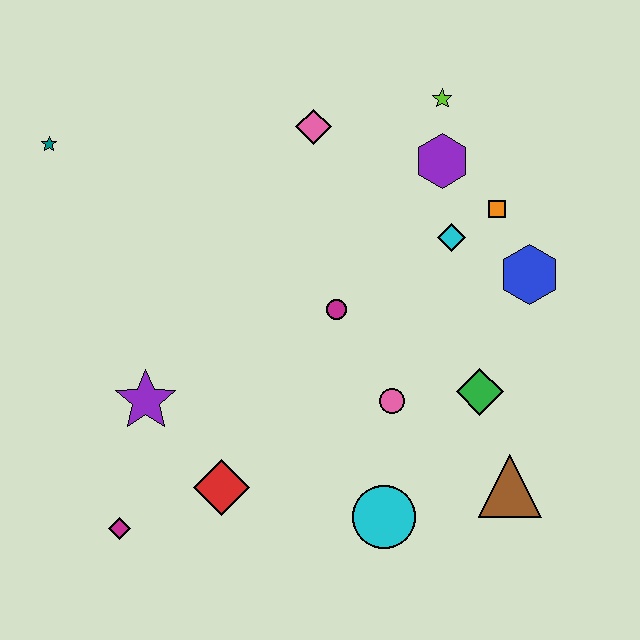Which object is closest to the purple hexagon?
The lime star is closest to the purple hexagon.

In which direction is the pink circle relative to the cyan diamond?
The pink circle is below the cyan diamond.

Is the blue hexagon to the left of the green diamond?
No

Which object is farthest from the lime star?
The magenta diamond is farthest from the lime star.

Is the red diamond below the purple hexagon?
Yes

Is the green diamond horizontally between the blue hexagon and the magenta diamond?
Yes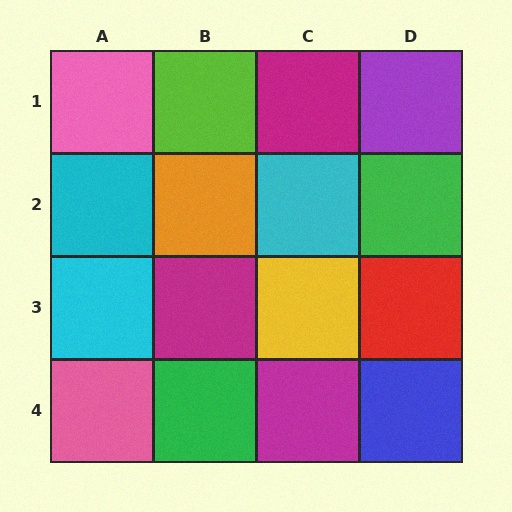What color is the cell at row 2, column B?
Orange.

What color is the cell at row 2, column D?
Green.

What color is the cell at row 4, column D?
Blue.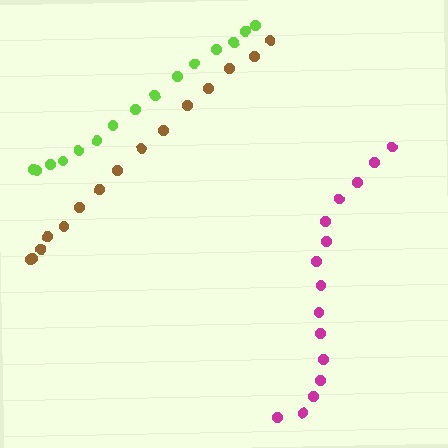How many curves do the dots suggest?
There are 3 distinct paths.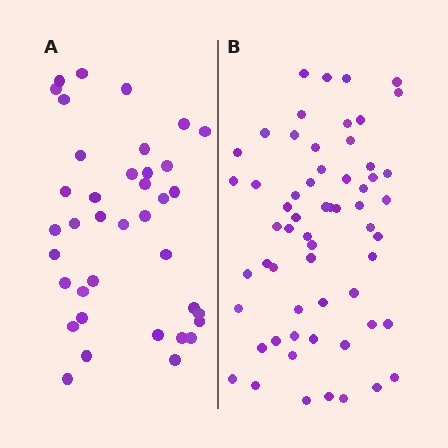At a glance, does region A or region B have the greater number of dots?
Region B (the right region) has more dots.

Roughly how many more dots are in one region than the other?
Region B has approximately 20 more dots than region A.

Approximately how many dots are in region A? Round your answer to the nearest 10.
About 40 dots. (The exact count is 38, which rounds to 40.)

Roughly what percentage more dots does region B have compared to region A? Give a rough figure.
About 60% more.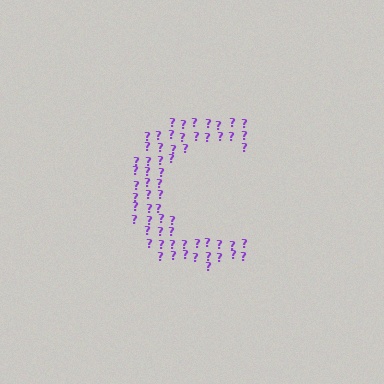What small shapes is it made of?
It is made of small question marks.